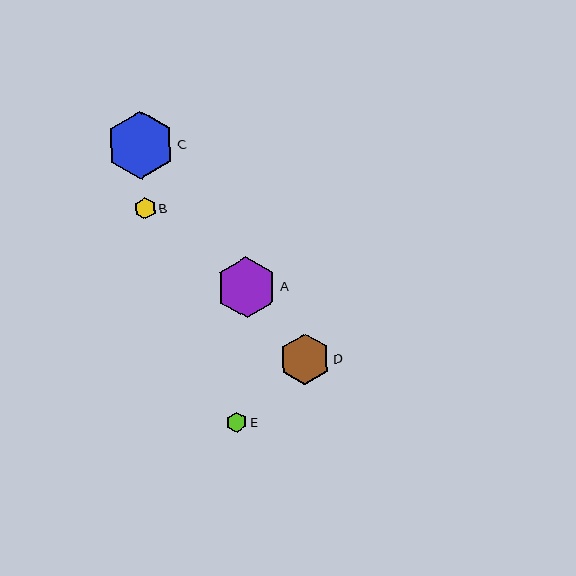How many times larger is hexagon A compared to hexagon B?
Hexagon A is approximately 2.9 times the size of hexagon B.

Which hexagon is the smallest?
Hexagon E is the smallest with a size of approximately 20 pixels.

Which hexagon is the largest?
Hexagon C is the largest with a size of approximately 68 pixels.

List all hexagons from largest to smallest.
From largest to smallest: C, A, D, B, E.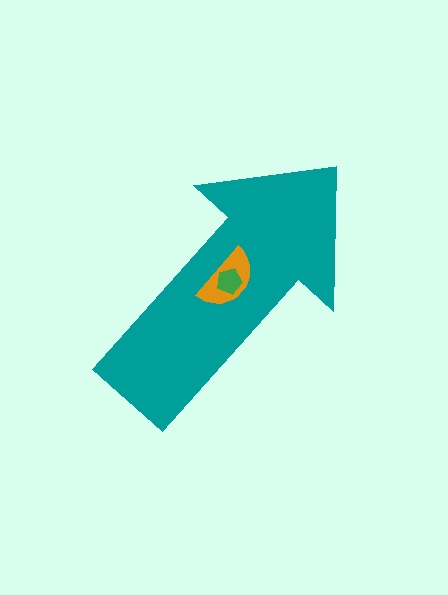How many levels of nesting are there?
3.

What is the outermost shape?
The teal arrow.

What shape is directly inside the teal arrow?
The orange semicircle.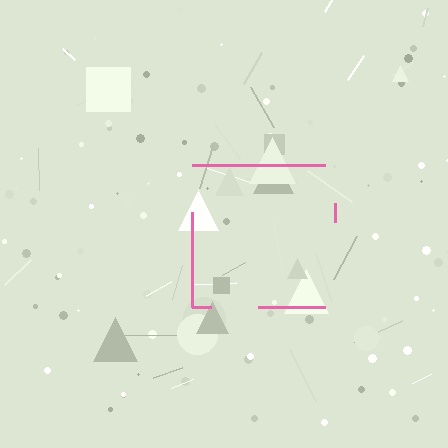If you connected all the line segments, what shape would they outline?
They would outline a square.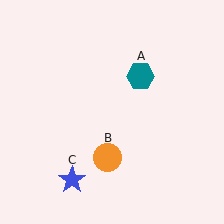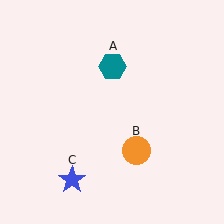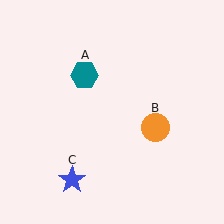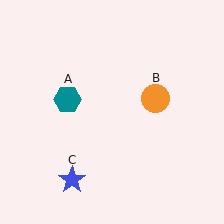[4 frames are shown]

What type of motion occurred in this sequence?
The teal hexagon (object A), orange circle (object B) rotated counterclockwise around the center of the scene.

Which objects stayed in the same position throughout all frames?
Blue star (object C) remained stationary.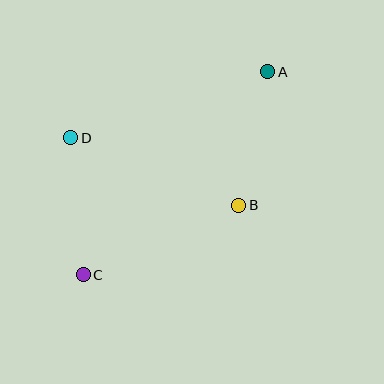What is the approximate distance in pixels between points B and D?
The distance between B and D is approximately 181 pixels.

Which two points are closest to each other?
Points A and B are closest to each other.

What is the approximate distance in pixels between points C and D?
The distance between C and D is approximately 138 pixels.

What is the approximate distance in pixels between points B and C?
The distance between B and C is approximately 170 pixels.